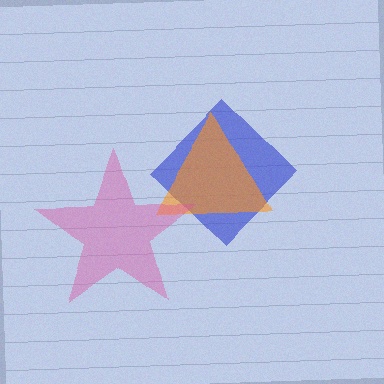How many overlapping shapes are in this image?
There are 3 overlapping shapes in the image.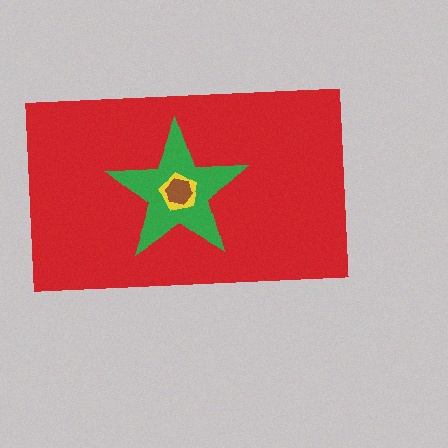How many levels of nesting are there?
4.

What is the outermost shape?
The red rectangle.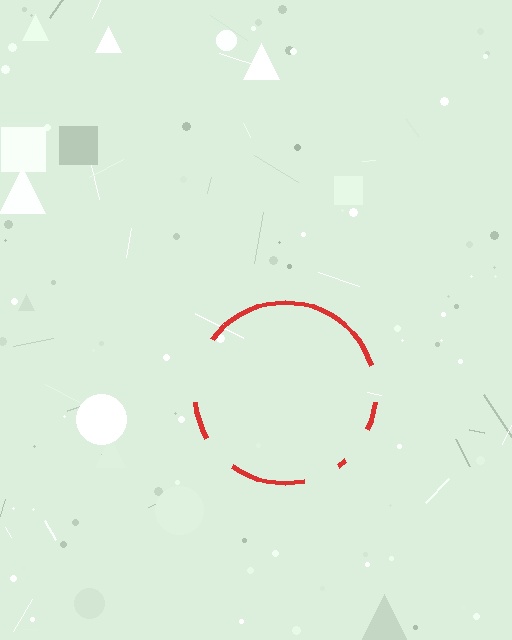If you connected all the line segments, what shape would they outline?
They would outline a circle.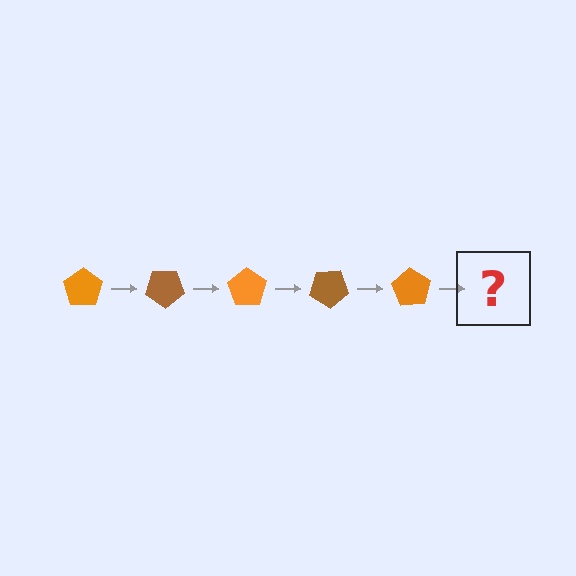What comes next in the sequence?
The next element should be a brown pentagon, rotated 175 degrees from the start.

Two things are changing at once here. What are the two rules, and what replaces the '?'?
The two rules are that it rotates 35 degrees each step and the color cycles through orange and brown. The '?' should be a brown pentagon, rotated 175 degrees from the start.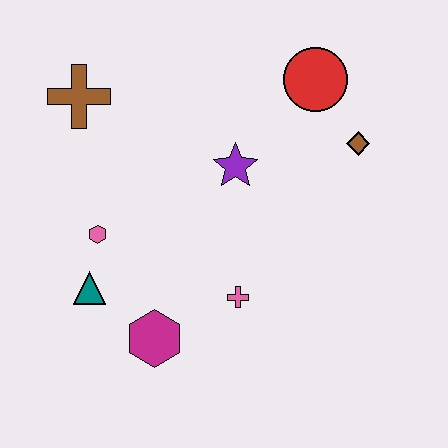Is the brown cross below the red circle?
Yes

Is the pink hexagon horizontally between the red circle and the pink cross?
No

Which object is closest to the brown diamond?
The red circle is closest to the brown diamond.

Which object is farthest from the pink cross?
The brown cross is farthest from the pink cross.